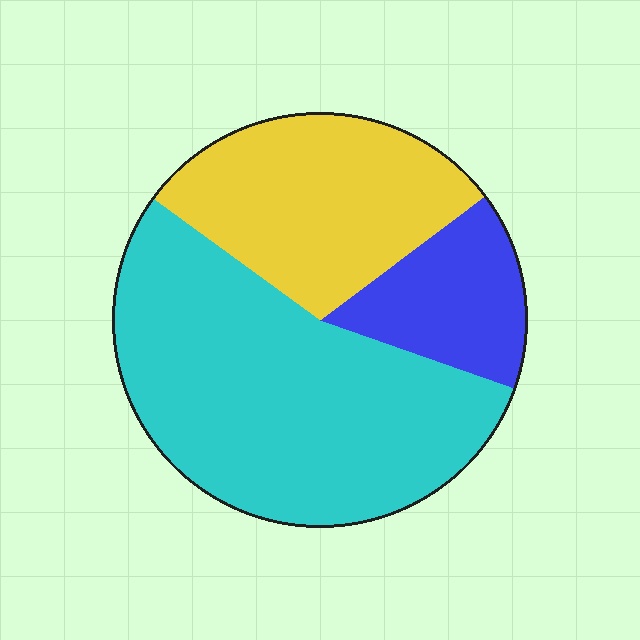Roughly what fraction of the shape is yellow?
Yellow covers about 30% of the shape.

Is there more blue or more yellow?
Yellow.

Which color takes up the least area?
Blue, at roughly 15%.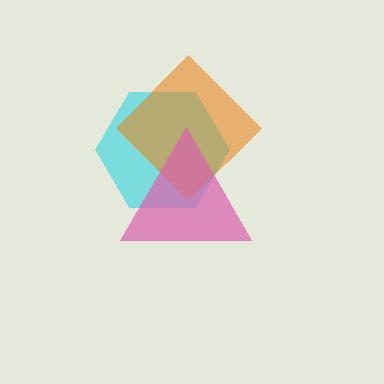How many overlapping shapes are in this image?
There are 3 overlapping shapes in the image.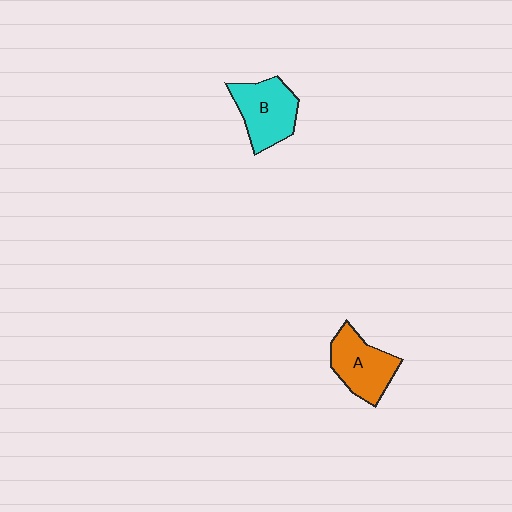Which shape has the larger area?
Shape B (cyan).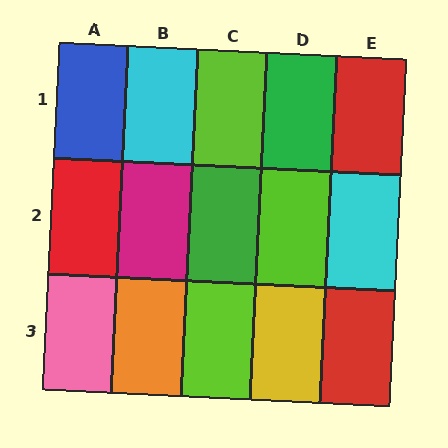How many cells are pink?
1 cell is pink.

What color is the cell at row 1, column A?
Blue.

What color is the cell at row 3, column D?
Yellow.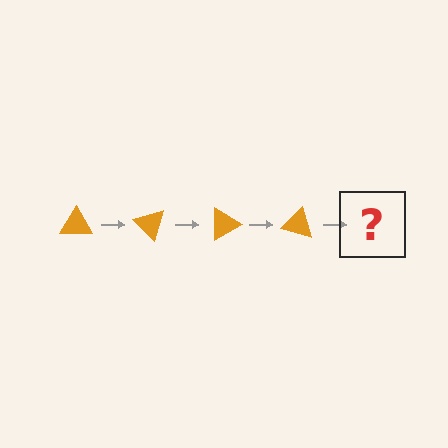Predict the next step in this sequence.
The next step is an orange triangle rotated 180 degrees.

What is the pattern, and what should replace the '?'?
The pattern is that the triangle rotates 45 degrees each step. The '?' should be an orange triangle rotated 180 degrees.